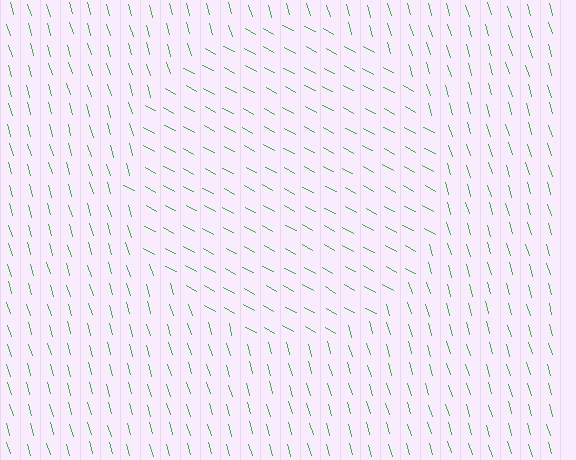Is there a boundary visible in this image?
Yes, there is a texture boundary formed by a change in line orientation.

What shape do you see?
I see a circle.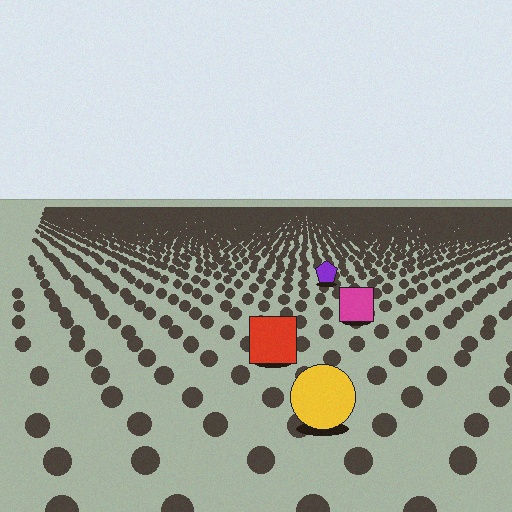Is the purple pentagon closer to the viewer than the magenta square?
No. The magenta square is closer — you can tell from the texture gradient: the ground texture is coarser near it.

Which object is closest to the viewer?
The yellow circle is closest. The texture marks near it are larger and more spread out.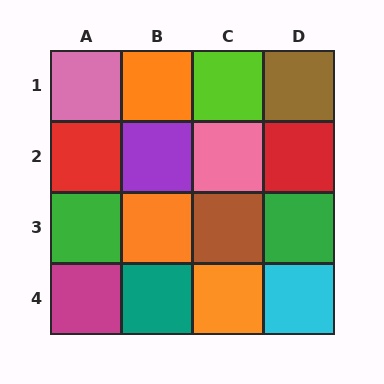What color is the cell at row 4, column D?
Cyan.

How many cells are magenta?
1 cell is magenta.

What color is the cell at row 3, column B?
Orange.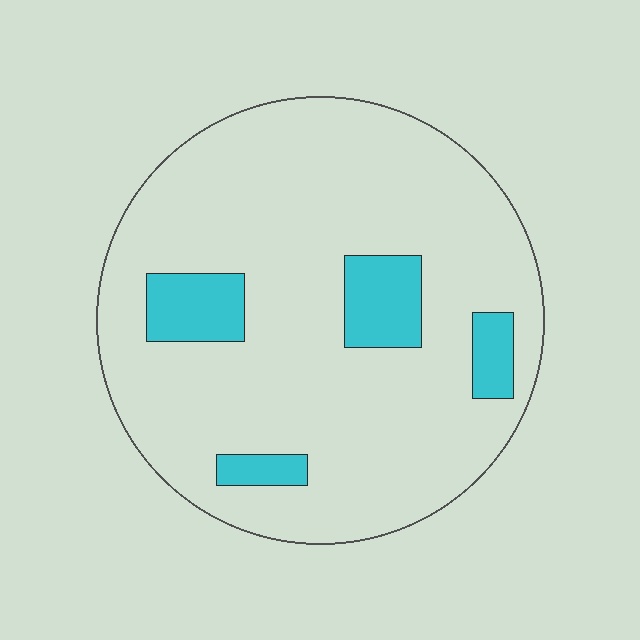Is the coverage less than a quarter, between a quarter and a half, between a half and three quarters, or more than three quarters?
Less than a quarter.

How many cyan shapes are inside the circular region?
4.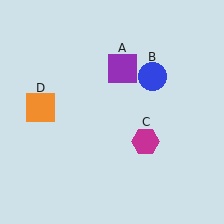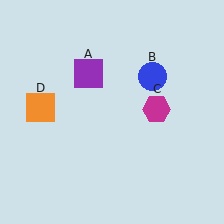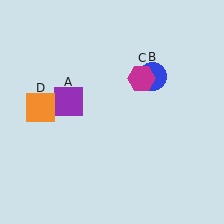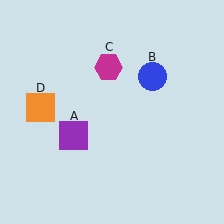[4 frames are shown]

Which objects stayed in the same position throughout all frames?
Blue circle (object B) and orange square (object D) remained stationary.